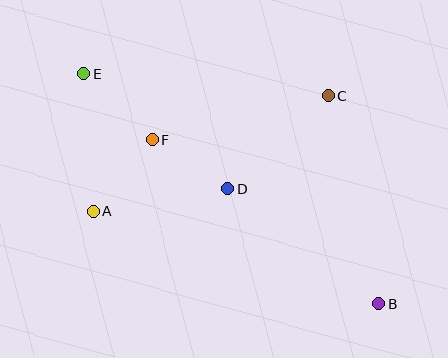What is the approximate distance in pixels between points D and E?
The distance between D and E is approximately 184 pixels.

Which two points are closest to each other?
Points D and F are closest to each other.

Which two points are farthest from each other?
Points B and E are farthest from each other.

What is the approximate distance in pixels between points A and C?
The distance between A and C is approximately 262 pixels.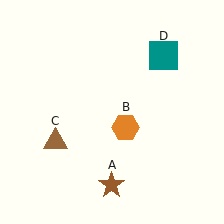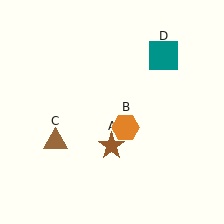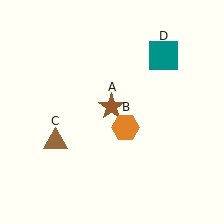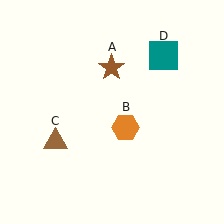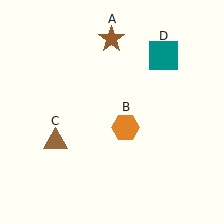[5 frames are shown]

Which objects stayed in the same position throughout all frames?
Orange hexagon (object B) and brown triangle (object C) and teal square (object D) remained stationary.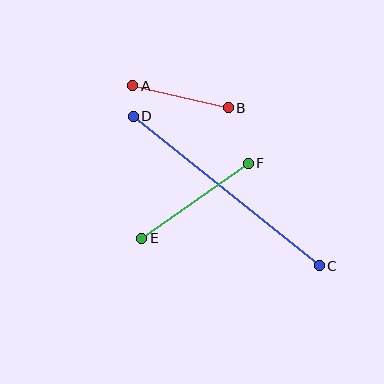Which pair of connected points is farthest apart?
Points C and D are farthest apart.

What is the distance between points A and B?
The distance is approximately 98 pixels.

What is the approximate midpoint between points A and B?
The midpoint is at approximately (180, 97) pixels.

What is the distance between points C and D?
The distance is approximately 239 pixels.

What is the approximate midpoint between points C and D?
The midpoint is at approximately (226, 191) pixels.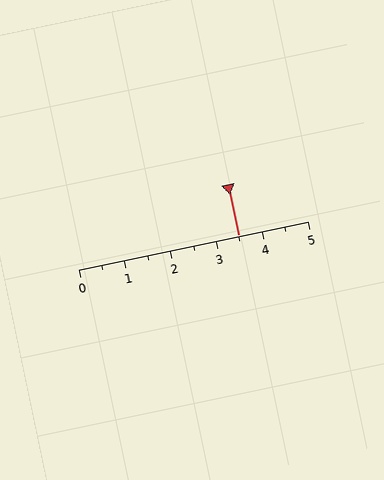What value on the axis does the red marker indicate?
The marker indicates approximately 3.5.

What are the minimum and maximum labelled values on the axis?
The axis runs from 0 to 5.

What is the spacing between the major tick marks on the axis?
The major ticks are spaced 1 apart.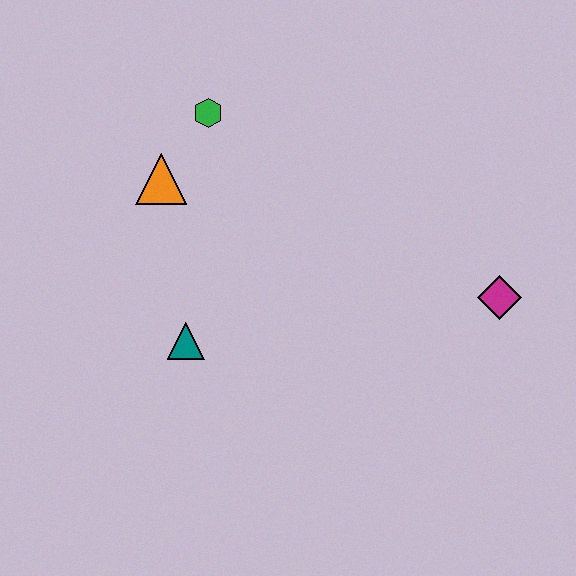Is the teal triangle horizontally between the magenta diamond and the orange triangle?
Yes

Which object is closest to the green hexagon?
The orange triangle is closest to the green hexagon.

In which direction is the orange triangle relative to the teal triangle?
The orange triangle is above the teal triangle.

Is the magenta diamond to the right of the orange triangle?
Yes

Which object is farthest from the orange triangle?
The magenta diamond is farthest from the orange triangle.